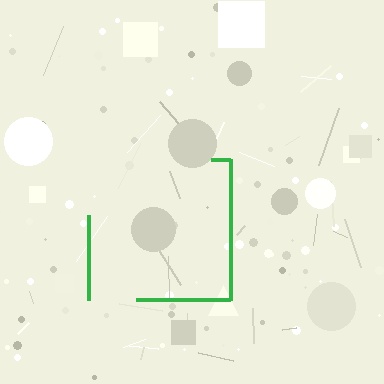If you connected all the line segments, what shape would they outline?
They would outline a square.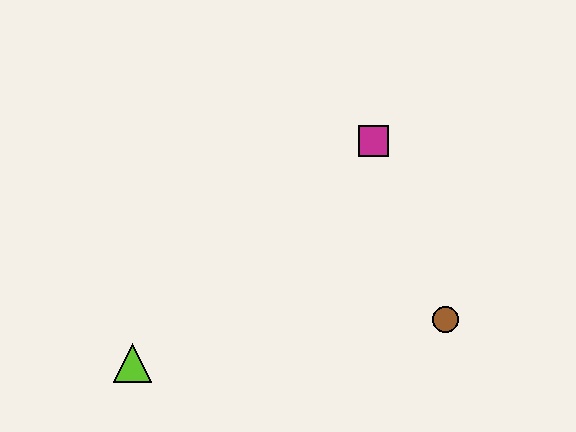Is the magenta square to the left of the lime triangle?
No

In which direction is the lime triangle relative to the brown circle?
The lime triangle is to the left of the brown circle.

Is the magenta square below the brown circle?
No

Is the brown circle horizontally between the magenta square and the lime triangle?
No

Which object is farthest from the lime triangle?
The magenta square is farthest from the lime triangle.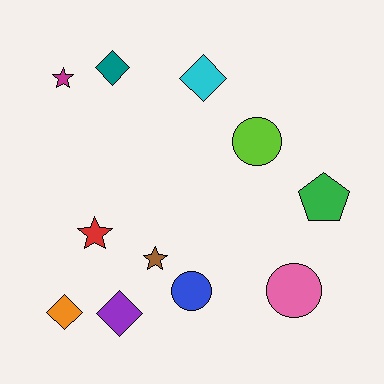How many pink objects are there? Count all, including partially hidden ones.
There is 1 pink object.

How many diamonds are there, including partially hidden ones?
There are 4 diamonds.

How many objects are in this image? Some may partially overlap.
There are 11 objects.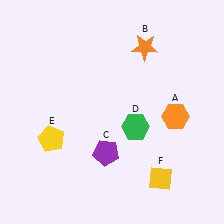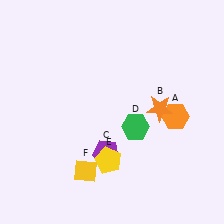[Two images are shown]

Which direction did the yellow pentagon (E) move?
The yellow pentagon (E) moved right.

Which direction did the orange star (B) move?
The orange star (B) moved down.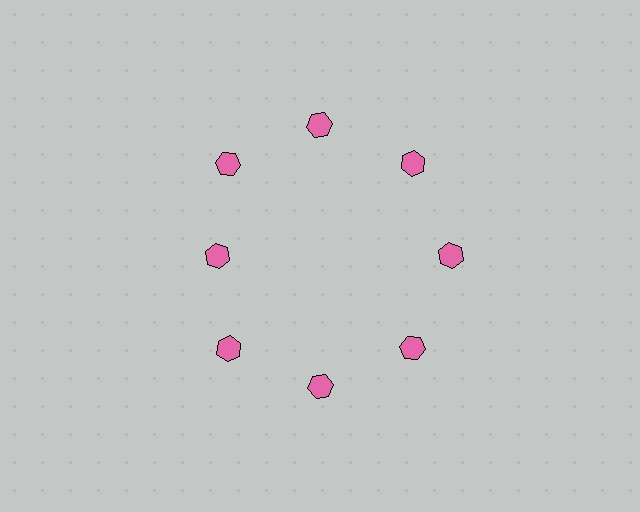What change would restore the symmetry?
The symmetry would be restored by moving it outward, back onto the ring so that all 8 hexagons sit at equal angles and equal distance from the center.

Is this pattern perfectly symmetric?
No. The 8 pink hexagons are arranged in a ring, but one element near the 9 o'clock position is pulled inward toward the center, breaking the 8-fold rotational symmetry.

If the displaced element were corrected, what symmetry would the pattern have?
It would have 8-fold rotational symmetry — the pattern would map onto itself every 45 degrees.